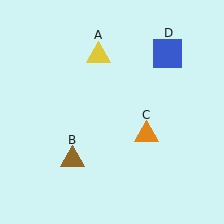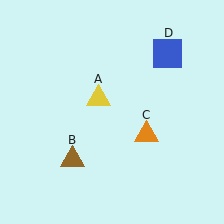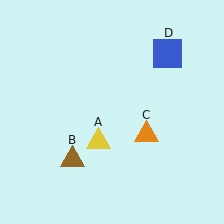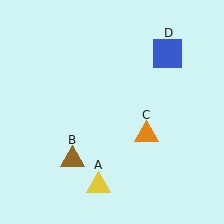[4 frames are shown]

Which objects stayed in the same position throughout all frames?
Brown triangle (object B) and orange triangle (object C) and blue square (object D) remained stationary.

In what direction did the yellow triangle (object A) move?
The yellow triangle (object A) moved down.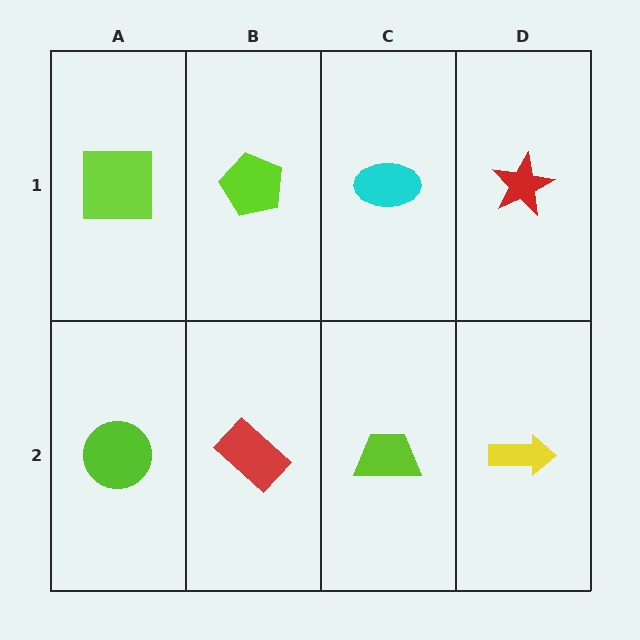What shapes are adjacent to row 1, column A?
A lime circle (row 2, column A), a lime pentagon (row 1, column B).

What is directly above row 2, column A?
A lime square.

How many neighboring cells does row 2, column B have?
3.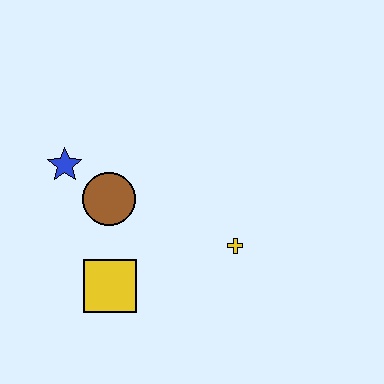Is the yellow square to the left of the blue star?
No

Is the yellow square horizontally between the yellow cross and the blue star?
Yes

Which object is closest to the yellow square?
The brown circle is closest to the yellow square.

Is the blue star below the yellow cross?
No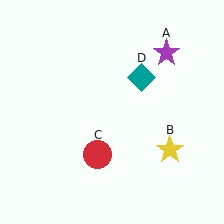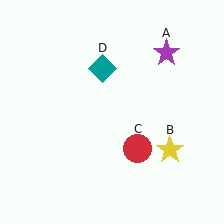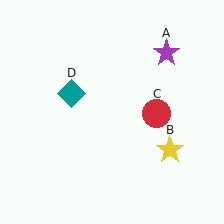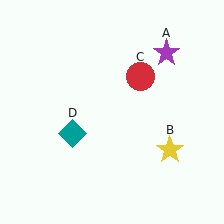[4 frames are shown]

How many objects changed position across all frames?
2 objects changed position: red circle (object C), teal diamond (object D).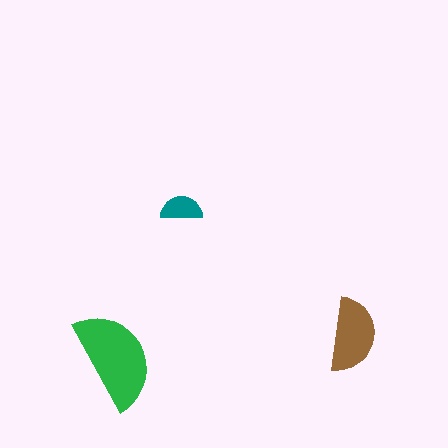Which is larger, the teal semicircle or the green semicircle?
The green one.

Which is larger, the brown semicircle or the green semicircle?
The green one.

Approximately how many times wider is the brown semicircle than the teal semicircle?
About 2 times wider.